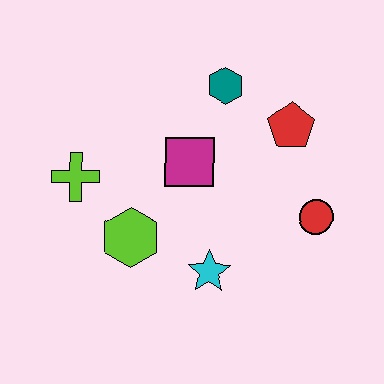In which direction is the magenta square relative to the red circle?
The magenta square is to the left of the red circle.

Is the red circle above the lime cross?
No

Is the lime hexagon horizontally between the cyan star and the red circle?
No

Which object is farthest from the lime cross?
The red circle is farthest from the lime cross.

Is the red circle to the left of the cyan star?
No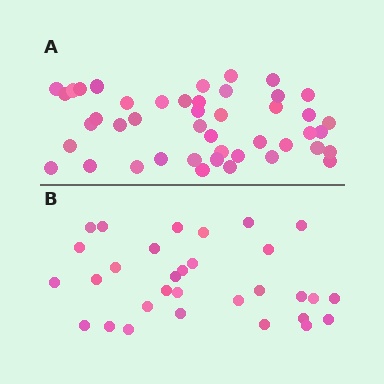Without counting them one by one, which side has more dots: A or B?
Region A (the top region) has more dots.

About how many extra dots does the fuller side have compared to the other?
Region A has approximately 15 more dots than region B.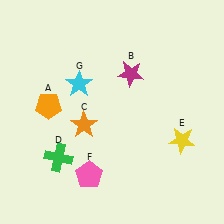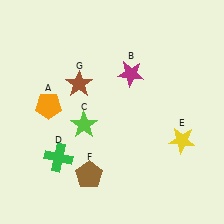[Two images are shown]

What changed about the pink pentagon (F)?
In Image 1, F is pink. In Image 2, it changed to brown.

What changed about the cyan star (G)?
In Image 1, G is cyan. In Image 2, it changed to brown.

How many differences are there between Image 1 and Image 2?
There are 3 differences between the two images.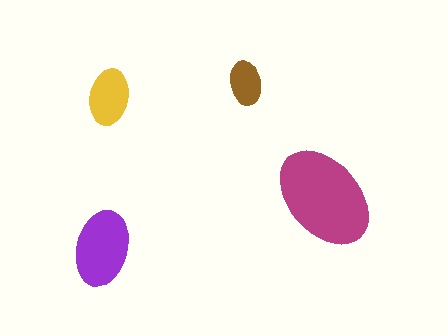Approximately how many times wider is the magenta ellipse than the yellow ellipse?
About 2 times wider.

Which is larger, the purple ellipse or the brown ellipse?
The purple one.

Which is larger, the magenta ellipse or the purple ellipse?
The magenta one.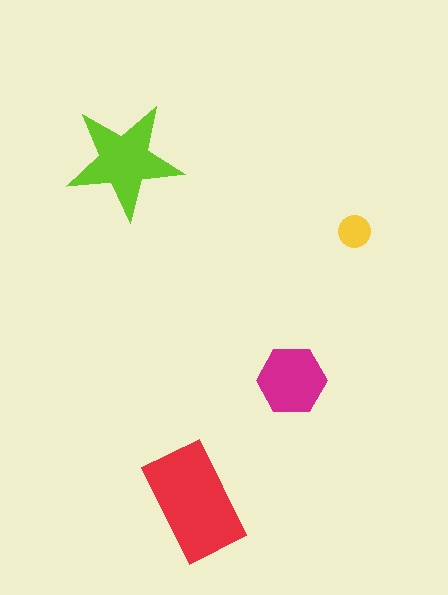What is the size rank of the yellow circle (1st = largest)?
4th.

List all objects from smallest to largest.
The yellow circle, the magenta hexagon, the lime star, the red rectangle.